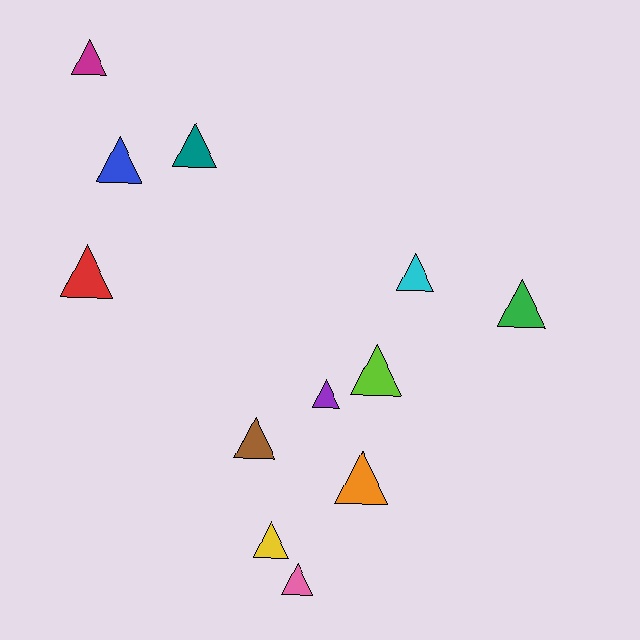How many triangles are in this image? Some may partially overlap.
There are 12 triangles.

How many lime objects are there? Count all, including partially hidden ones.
There is 1 lime object.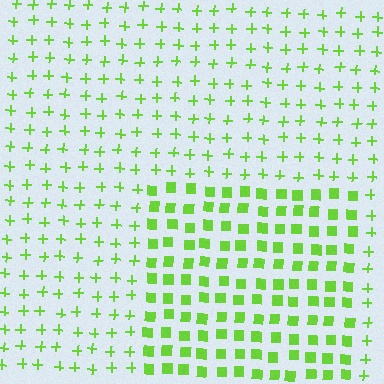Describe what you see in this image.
The image is filled with small lime elements arranged in a uniform grid. A rectangle-shaped region contains squares, while the surrounding area contains plus signs. The boundary is defined purely by the change in element shape.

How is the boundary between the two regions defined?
The boundary is defined by a change in element shape: squares inside vs. plus signs outside. All elements share the same color and spacing.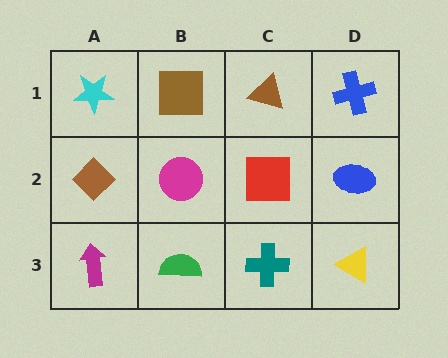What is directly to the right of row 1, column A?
A brown square.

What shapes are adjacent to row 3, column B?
A magenta circle (row 2, column B), a magenta arrow (row 3, column A), a teal cross (row 3, column C).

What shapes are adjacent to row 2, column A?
A cyan star (row 1, column A), a magenta arrow (row 3, column A), a magenta circle (row 2, column B).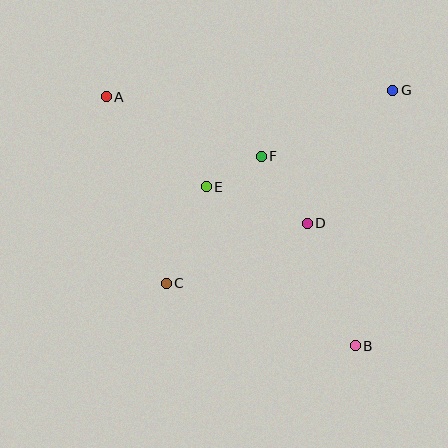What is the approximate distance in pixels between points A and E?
The distance between A and E is approximately 134 pixels.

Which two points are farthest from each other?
Points A and B are farthest from each other.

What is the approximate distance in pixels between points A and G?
The distance between A and G is approximately 286 pixels.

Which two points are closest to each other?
Points E and F are closest to each other.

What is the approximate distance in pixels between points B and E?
The distance between B and E is approximately 218 pixels.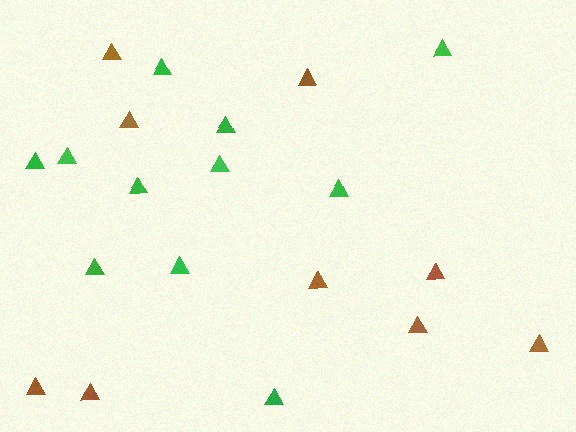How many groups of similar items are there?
There are 2 groups: one group of green triangles (11) and one group of brown triangles (9).